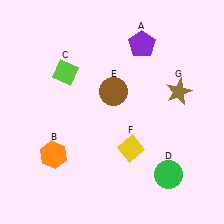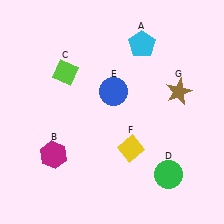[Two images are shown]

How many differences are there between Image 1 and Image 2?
There are 3 differences between the two images.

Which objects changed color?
A changed from purple to cyan. B changed from orange to magenta. E changed from brown to blue.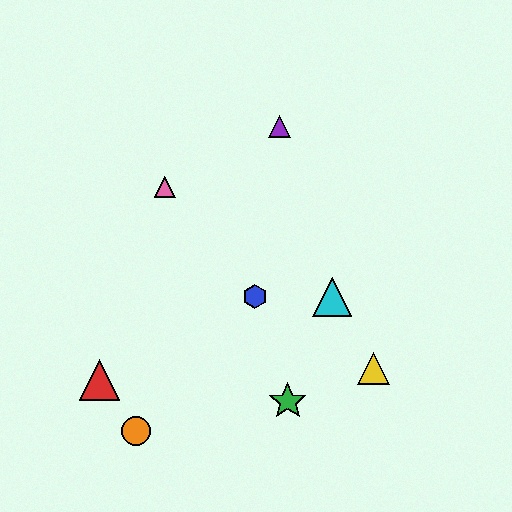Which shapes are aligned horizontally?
The blue hexagon, the cyan triangle are aligned horizontally.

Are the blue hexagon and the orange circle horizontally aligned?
No, the blue hexagon is at y≈297 and the orange circle is at y≈431.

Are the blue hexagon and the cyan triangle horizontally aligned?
Yes, both are at y≈297.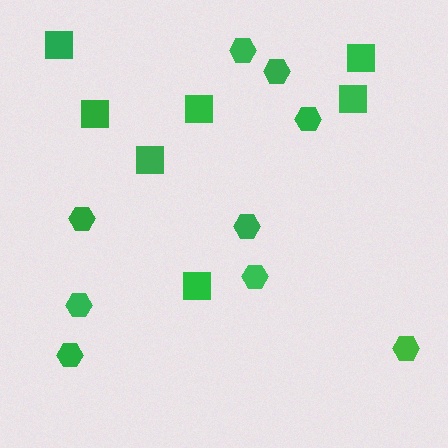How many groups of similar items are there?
There are 2 groups: one group of squares (7) and one group of hexagons (9).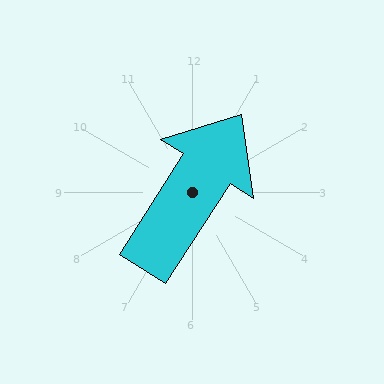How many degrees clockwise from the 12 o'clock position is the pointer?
Approximately 33 degrees.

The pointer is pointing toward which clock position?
Roughly 1 o'clock.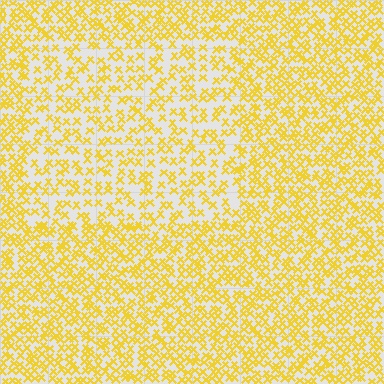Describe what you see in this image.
The image contains small yellow elements arranged at two different densities. A rectangle-shaped region is visible where the elements are less densely packed than the surrounding area.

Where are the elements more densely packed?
The elements are more densely packed outside the rectangle boundary.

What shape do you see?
I see a rectangle.